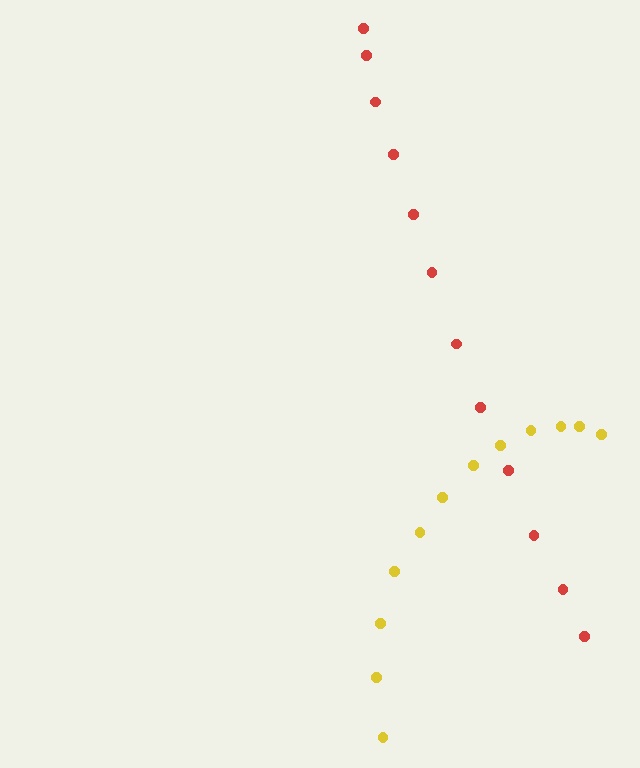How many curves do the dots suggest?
There are 2 distinct paths.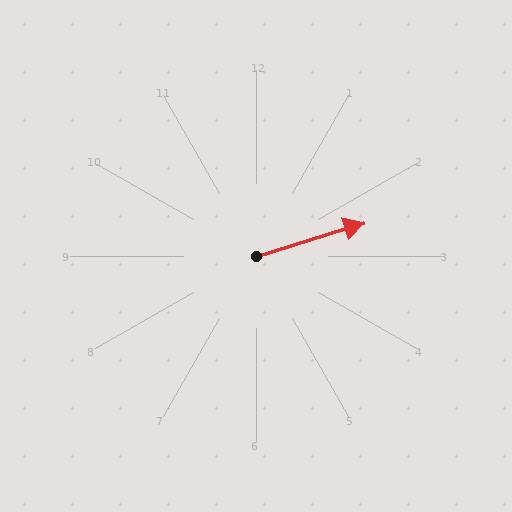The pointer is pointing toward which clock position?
Roughly 2 o'clock.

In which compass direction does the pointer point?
East.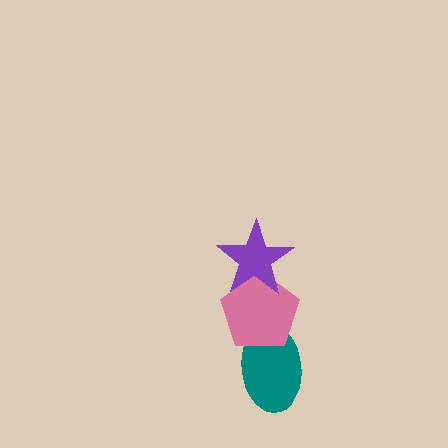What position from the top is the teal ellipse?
The teal ellipse is 3rd from the top.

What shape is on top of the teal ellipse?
The pink pentagon is on top of the teal ellipse.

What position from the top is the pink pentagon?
The pink pentagon is 2nd from the top.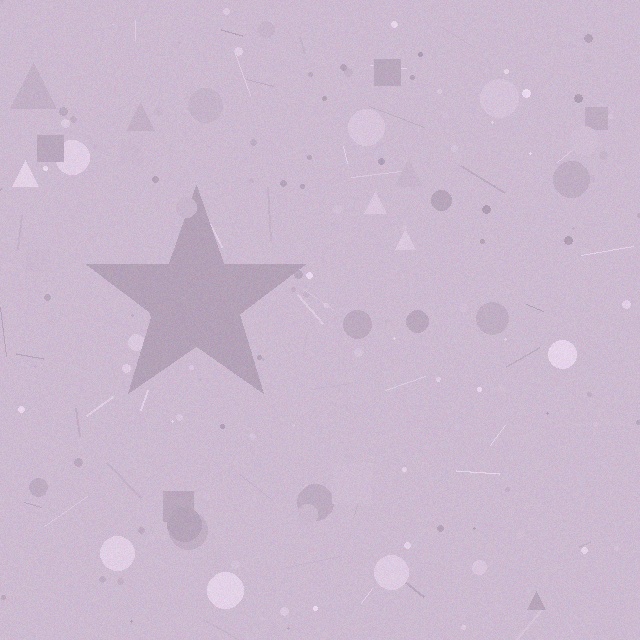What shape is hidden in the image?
A star is hidden in the image.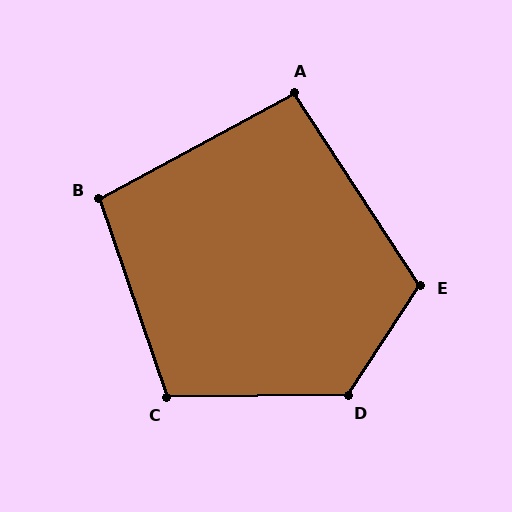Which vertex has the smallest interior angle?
A, at approximately 95 degrees.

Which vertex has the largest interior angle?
D, at approximately 124 degrees.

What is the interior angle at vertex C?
Approximately 108 degrees (obtuse).